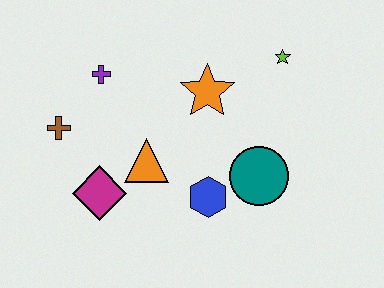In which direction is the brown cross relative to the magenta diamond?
The brown cross is above the magenta diamond.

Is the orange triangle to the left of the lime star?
Yes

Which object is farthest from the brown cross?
The lime star is farthest from the brown cross.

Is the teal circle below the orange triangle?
Yes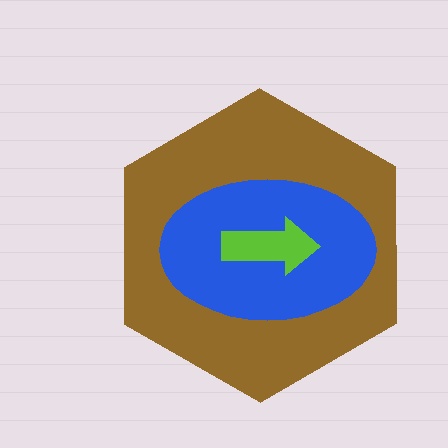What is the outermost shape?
The brown hexagon.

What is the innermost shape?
The lime arrow.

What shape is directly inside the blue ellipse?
The lime arrow.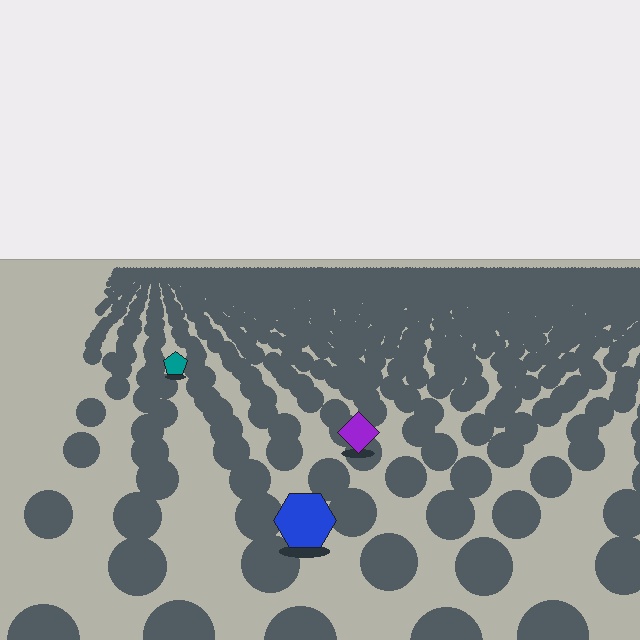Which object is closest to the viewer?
The blue hexagon is closest. The texture marks near it are larger and more spread out.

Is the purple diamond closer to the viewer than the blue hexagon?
No. The blue hexagon is closer — you can tell from the texture gradient: the ground texture is coarser near it.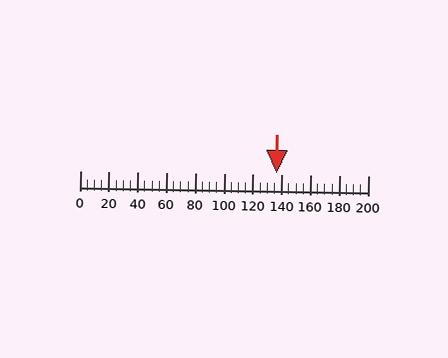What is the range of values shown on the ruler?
The ruler shows values from 0 to 200.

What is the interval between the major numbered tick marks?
The major tick marks are spaced 20 units apart.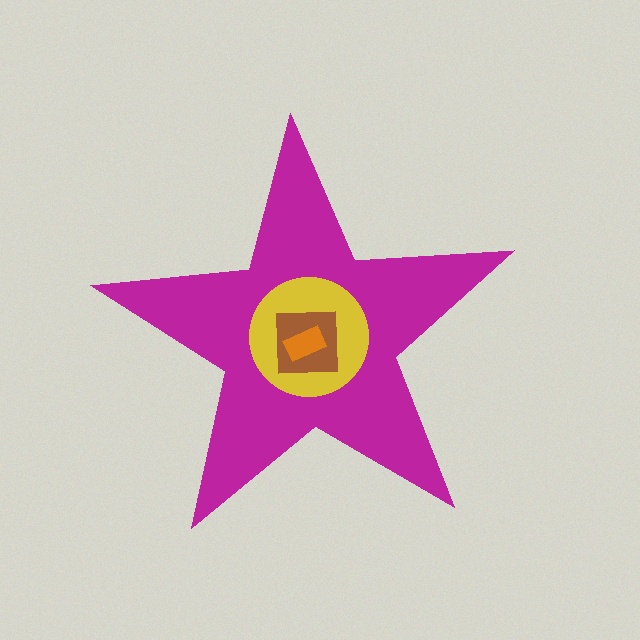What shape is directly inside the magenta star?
The yellow circle.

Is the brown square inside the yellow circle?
Yes.